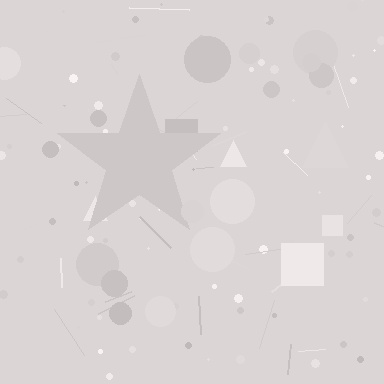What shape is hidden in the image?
A star is hidden in the image.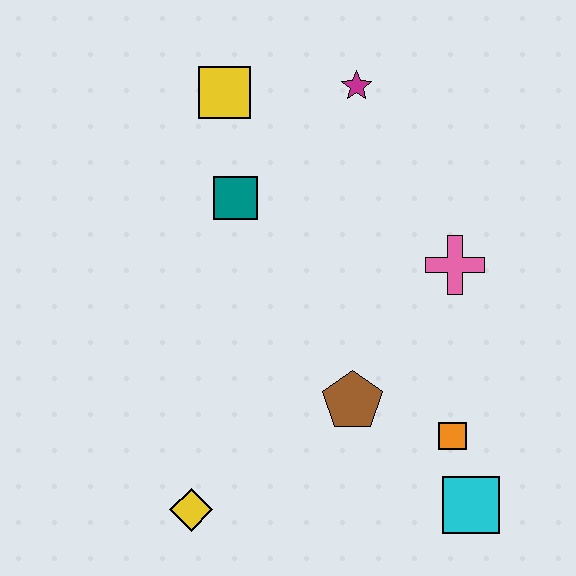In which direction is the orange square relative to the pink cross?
The orange square is below the pink cross.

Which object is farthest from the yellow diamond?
The magenta star is farthest from the yellow diamond.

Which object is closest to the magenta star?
The yellow square is closest to the magenta star.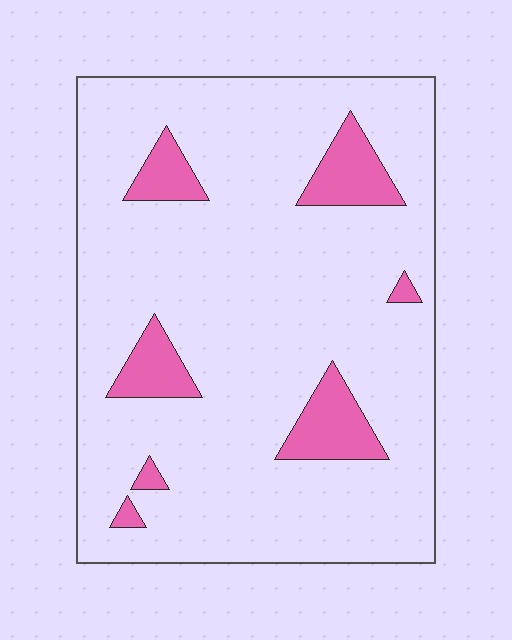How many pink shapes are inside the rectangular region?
7.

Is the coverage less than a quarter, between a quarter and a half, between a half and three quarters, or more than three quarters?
Less than a quarter.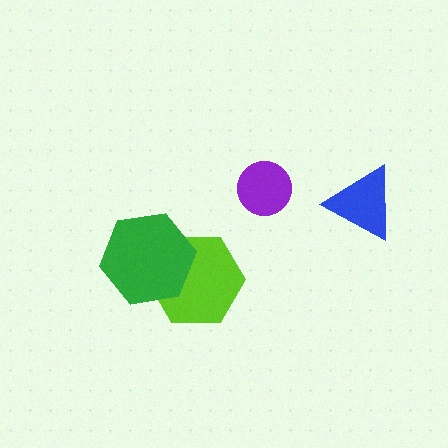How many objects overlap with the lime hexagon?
1 object overlaps with the lime hexagon.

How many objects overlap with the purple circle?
0 objects overlap with the purple circle.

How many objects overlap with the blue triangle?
0 objects overlap with the blue triangle.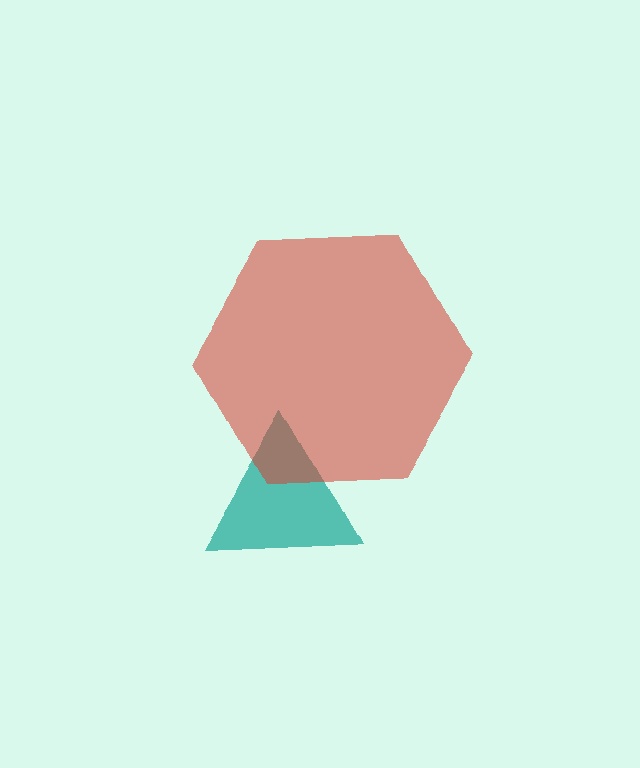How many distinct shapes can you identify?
There are 2 distinct shapes: a teal triangle, a red hexagon.